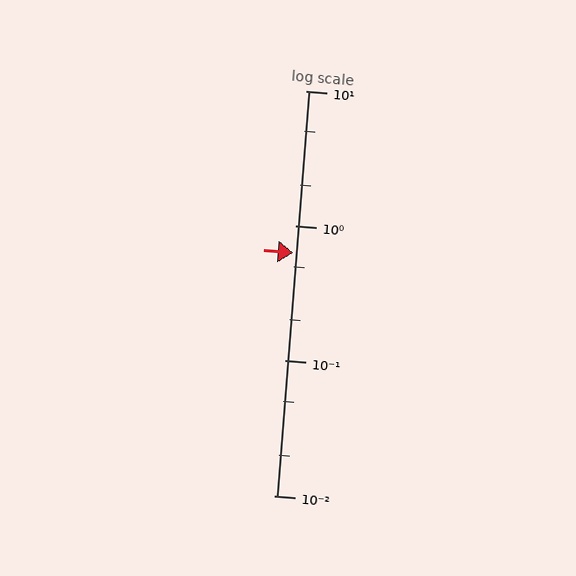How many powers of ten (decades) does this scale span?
The scale spans 3 decades, from 0.01 to 10.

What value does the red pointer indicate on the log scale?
The pointer indicates approximately 0.63.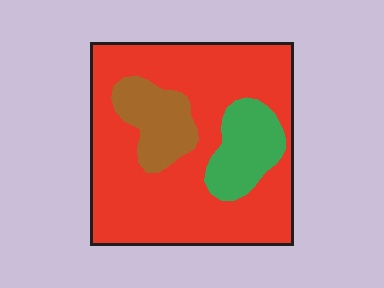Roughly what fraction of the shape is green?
Green covers around 15% of the shape.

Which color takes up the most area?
Red, at roughly 75%.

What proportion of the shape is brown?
Brown takes up about one eighth (1/8) of the shape.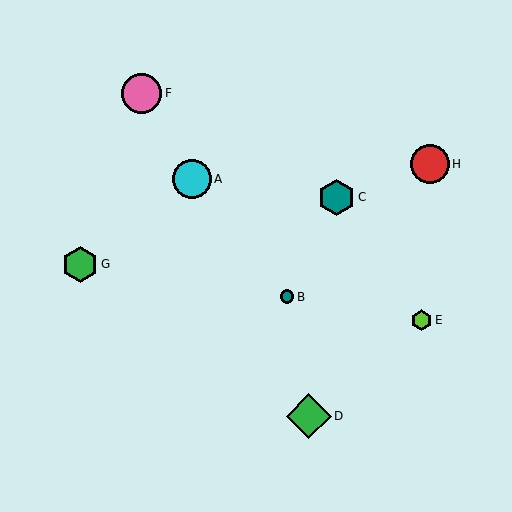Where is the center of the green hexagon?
The center of the green hexagon is at (80, 264).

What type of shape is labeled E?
Shape E is a lime hexagon.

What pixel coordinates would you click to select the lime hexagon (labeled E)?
Click at (421, 320) to select the lime hexagon E.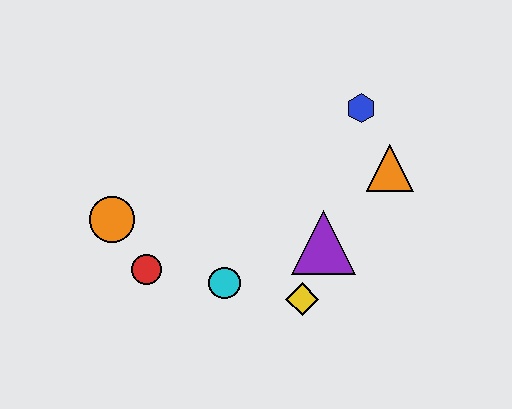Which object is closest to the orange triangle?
The blue hexagon is closest to the orange triangle.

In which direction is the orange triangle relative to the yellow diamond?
The orange triangle is above the yellow diamond.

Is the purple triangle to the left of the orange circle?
No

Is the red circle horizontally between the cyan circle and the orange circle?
Yes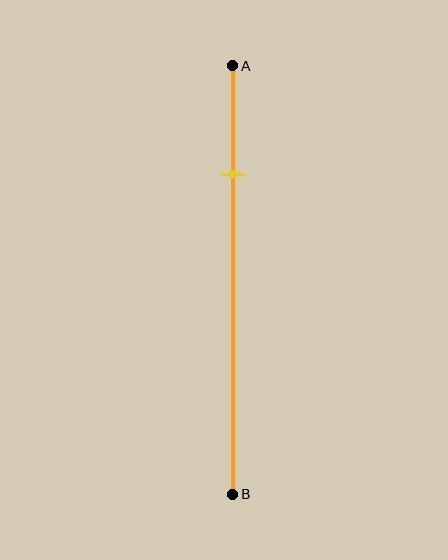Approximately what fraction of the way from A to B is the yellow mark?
The yellow mark is approximately 25% of the way from A to B.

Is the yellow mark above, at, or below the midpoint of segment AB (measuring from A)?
The yellow mark is above the midpoint of segment AB.